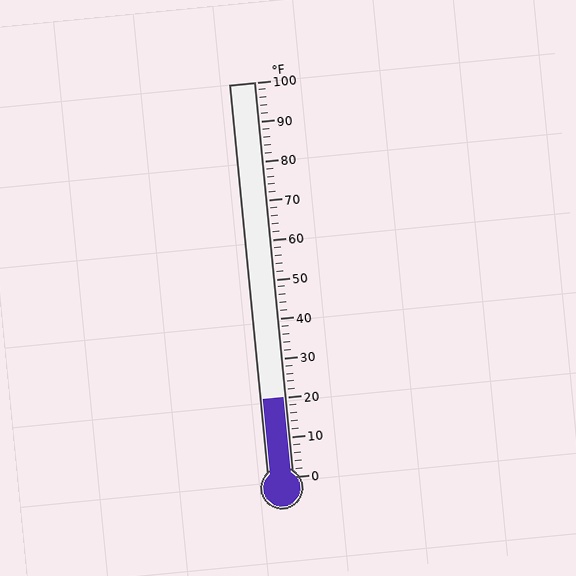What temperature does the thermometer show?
The thermometer shows approximately 20°F.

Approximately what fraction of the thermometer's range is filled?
The thermometer is filled to approximately 20% of its range.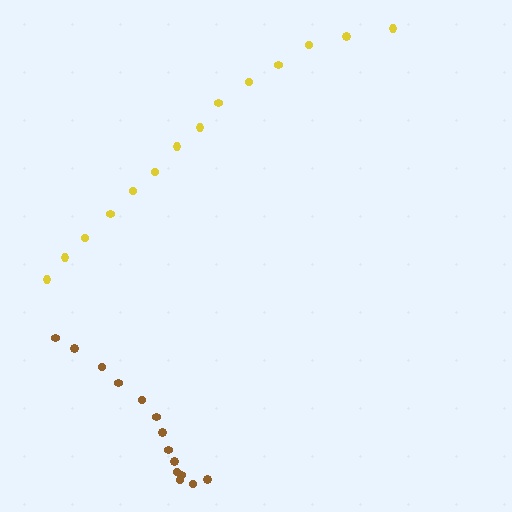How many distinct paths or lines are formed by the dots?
There are 2 distinct paths.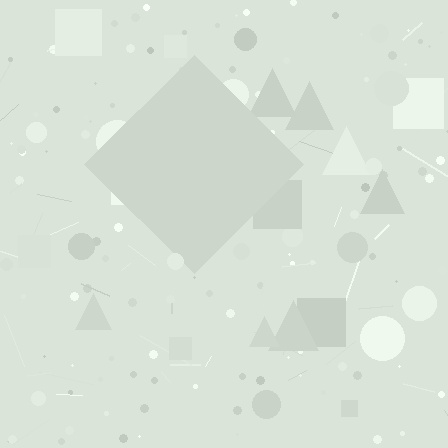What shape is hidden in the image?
A diamond is hidden in the image.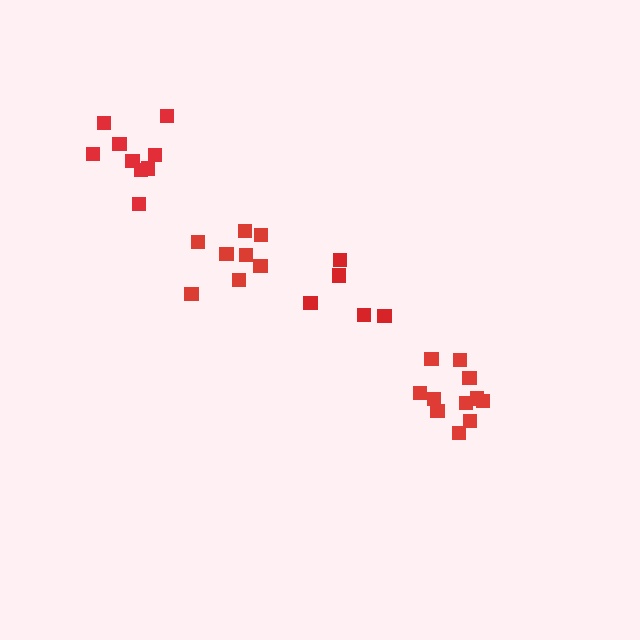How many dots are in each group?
Group 1: 9 dots, Group 2: 5 dots, Group 3: 8 dots, Group 4: 11 dots (33 total).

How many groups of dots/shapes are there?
There are 4 groups.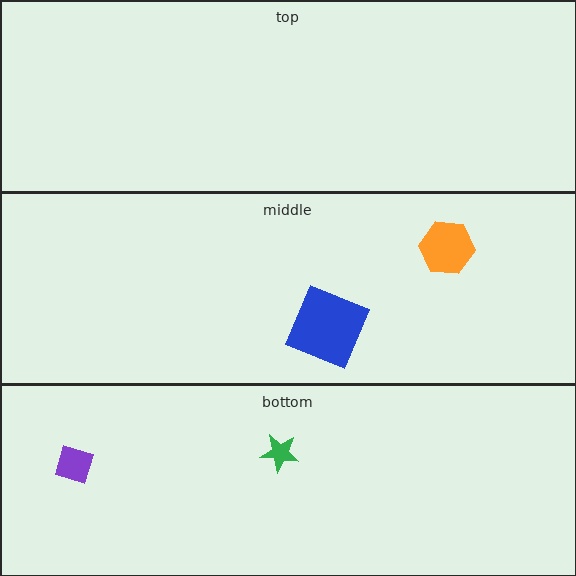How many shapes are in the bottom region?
2.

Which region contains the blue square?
The middle region.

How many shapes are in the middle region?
2.